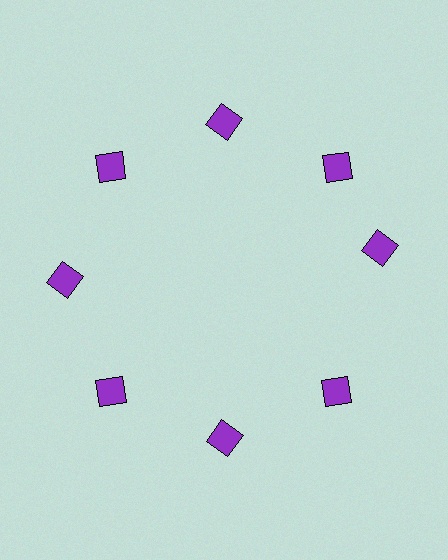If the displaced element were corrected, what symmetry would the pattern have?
It would have 8-fold rotational symmetry — the pattern would map onto itself every 45 degrees.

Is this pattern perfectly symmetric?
No. The 8 purple squares are arranged in a ring, but one element near the 3 o'clock position is rotated out of alignment along the ring, breaking the 8-fold rotational symmetry.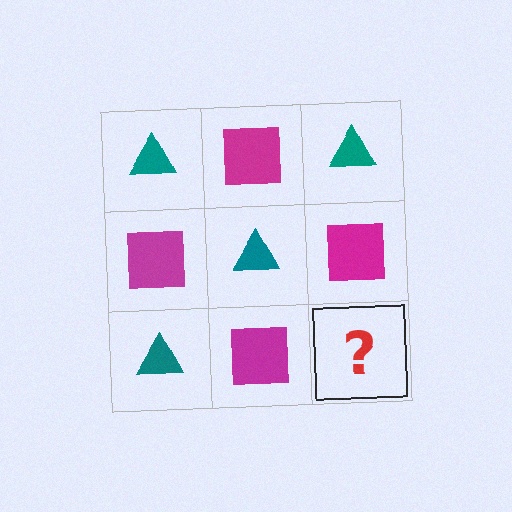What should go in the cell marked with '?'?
The missing cell should contain a teal triangle.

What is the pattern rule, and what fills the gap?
The rule is that it alternates teal triangle and magenta square in a checkerboard pattern. The gap should be filled with a teal triangle.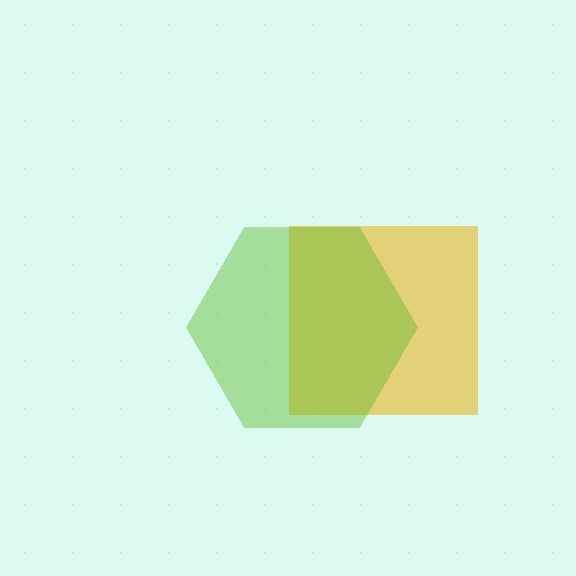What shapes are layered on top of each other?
The layered shapes are: a yellow square, a lime hexagon.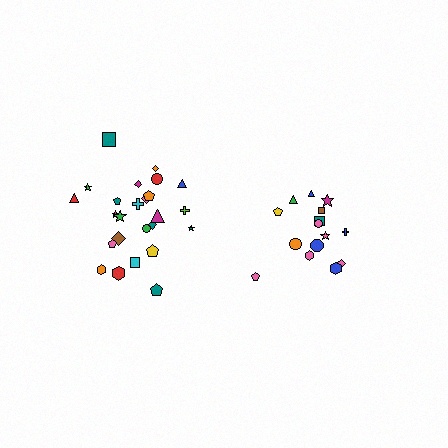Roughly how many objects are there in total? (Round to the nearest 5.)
Roughly 40 objects in total.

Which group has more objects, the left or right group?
The left group.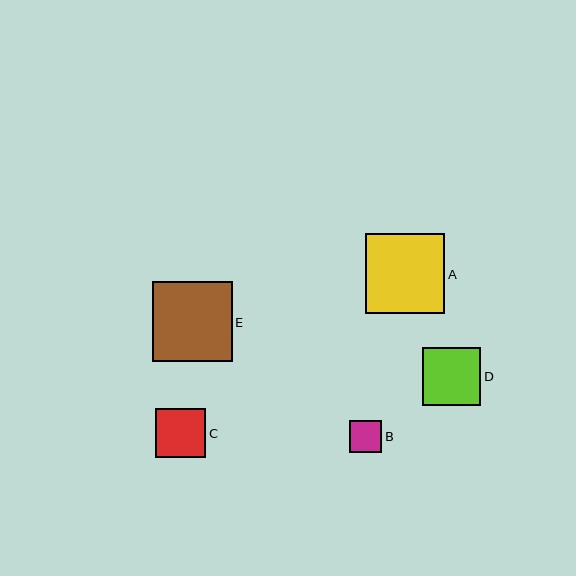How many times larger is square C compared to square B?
Square C is approximately 1.5 times the size of square B.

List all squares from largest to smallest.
From largest to smallest: E, A, D, C, B.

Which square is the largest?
Square E is the largest with a size of approximately 80 pixels.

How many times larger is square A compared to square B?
Square A is approximately 2.5 times the size of square B.